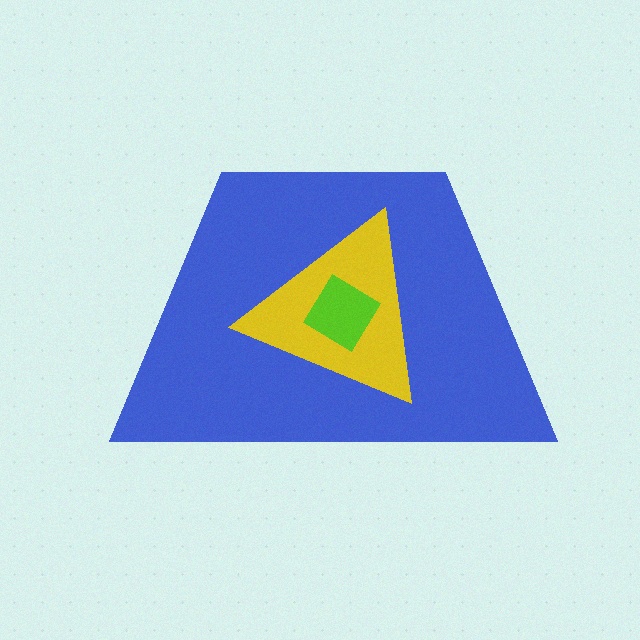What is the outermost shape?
The blue trapezoid.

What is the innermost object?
The lime diamond.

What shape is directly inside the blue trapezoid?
The yellow triangle.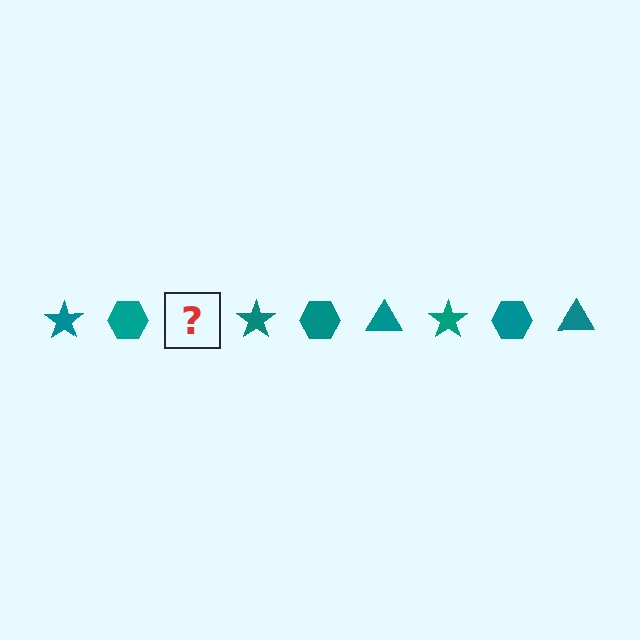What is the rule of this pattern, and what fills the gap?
The rule is that the pattern cycles through star, hexagon, triangle shapes in teal. The gap should be filled with a teal triangle.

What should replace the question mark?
The question mark should be replaced with a teal triangle.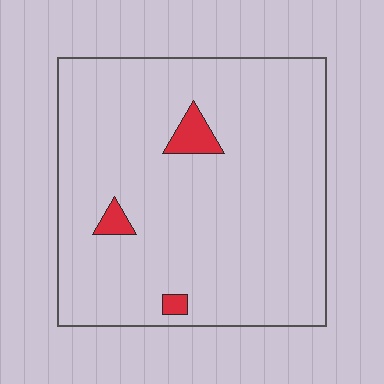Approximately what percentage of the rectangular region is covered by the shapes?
Approximately 5%.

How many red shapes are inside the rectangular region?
3.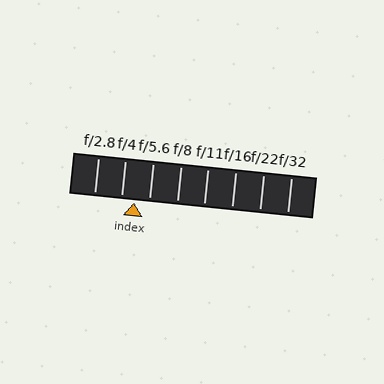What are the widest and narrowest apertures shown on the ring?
The widest aperture shown is f/2.8 and the narrowest is f/32.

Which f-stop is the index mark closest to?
The index mark is closest to f/4.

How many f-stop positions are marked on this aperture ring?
There are 8 f-stop positions marked.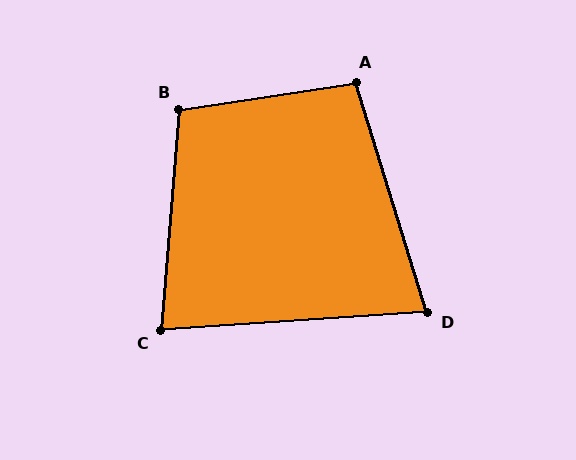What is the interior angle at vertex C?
Approximately 81 degrees (acute).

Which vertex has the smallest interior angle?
D, at approximately 77 degrees.